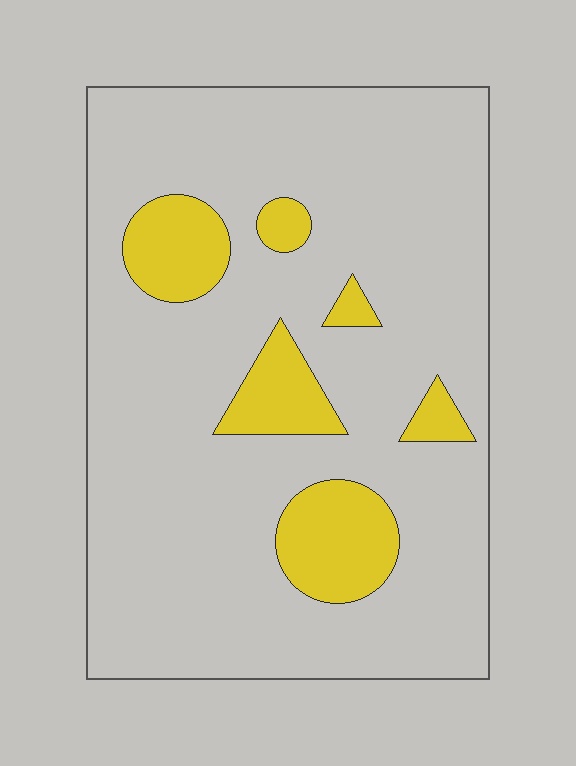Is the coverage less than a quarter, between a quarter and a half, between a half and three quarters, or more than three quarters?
Less than a quarter.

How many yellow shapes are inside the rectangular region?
6.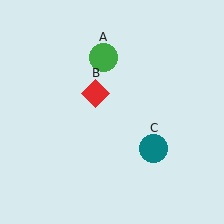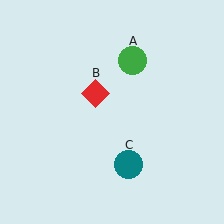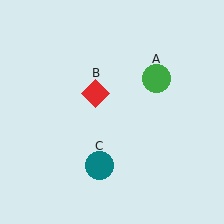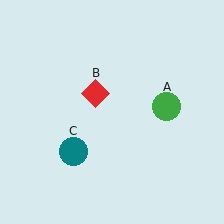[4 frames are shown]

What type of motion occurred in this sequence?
The green circle (object A), teal circle (object C) rotated clockwise around the center of the scene.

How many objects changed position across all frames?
2 objects changed position: green circle (object A), teal circle (object C).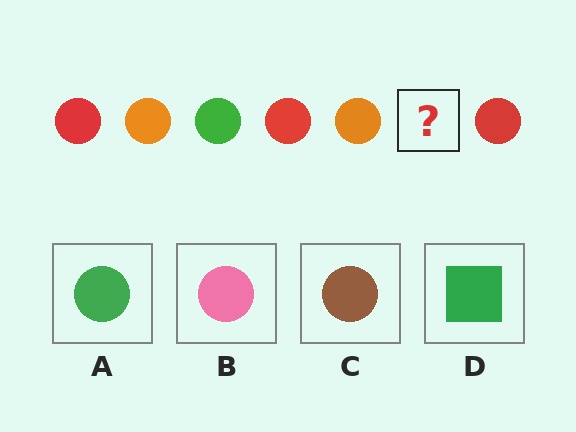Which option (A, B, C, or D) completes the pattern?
A.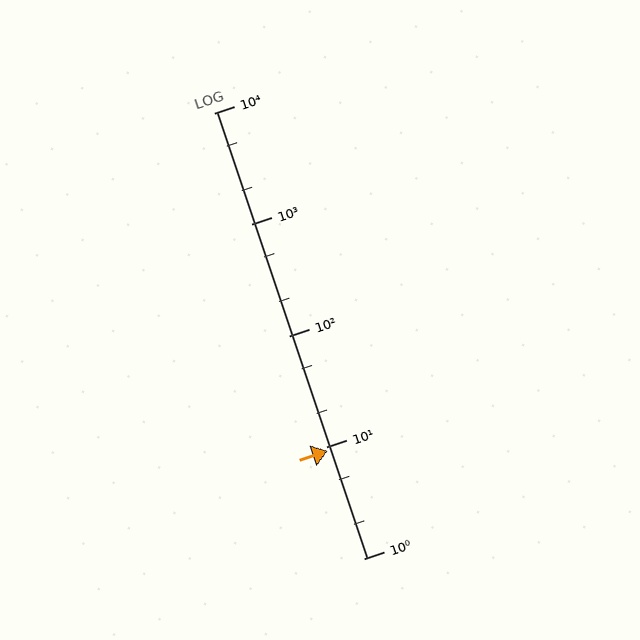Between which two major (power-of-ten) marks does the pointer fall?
The pointer is between 1 and 10.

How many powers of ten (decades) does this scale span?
The scale spans 4 decades, from 1 to 10000.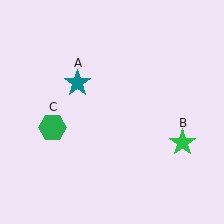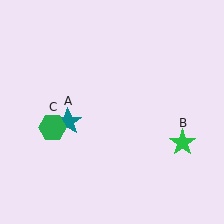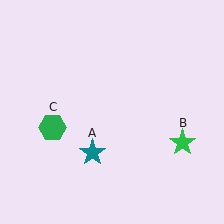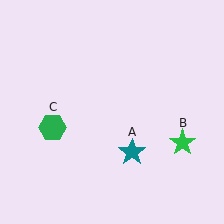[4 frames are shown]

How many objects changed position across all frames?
1 object changed position: teal star (object A).